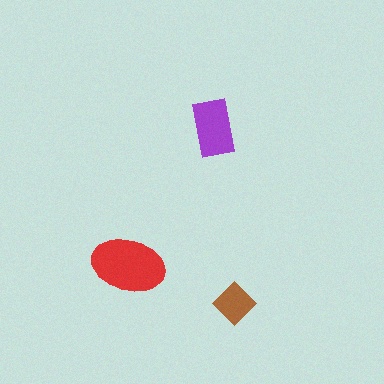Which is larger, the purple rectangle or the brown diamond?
The purple rectangle.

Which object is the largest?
The red ellipse.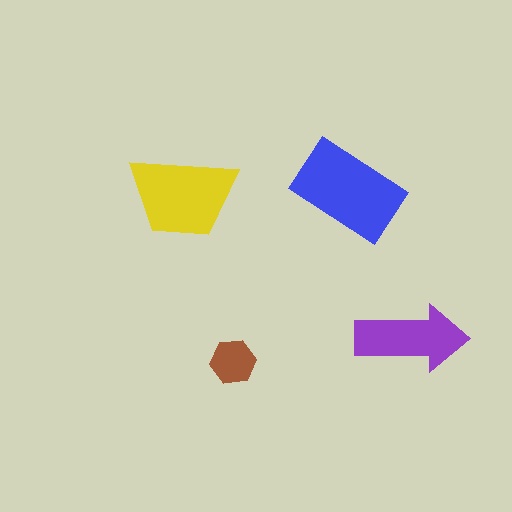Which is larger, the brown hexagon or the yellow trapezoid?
The yellow trapezoid.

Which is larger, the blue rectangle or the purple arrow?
The blue rectangle.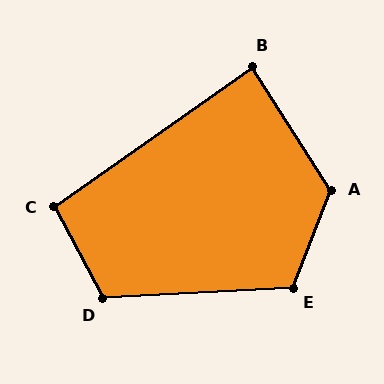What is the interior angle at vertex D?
Approximately 115 degrees (obtuse).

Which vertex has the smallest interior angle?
B, at approximately 87 degrees.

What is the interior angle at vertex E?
Approximately 115 degrees (obtuse).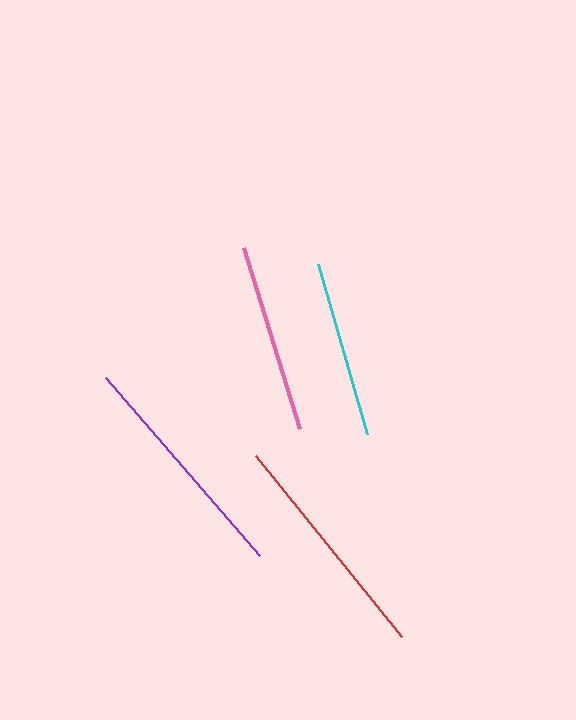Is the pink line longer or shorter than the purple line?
The purple line is longer than the pink line.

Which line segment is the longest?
The purple line is the longest at approximately 236 pixels.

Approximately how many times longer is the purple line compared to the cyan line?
The purple line is approximately 1.3 times the length of the cyan line.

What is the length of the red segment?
The red segment is approximately 232 pixels long.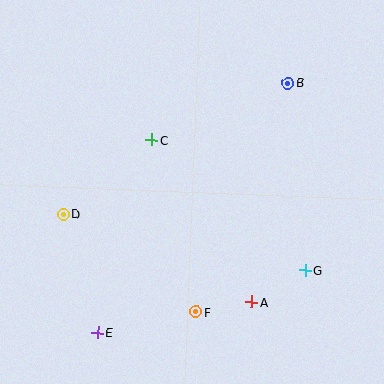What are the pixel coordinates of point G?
Point G is at (305, 270).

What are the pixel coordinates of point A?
Point A is at (251, 302).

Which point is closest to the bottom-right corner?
Point G is closest to the bottom-right corner.